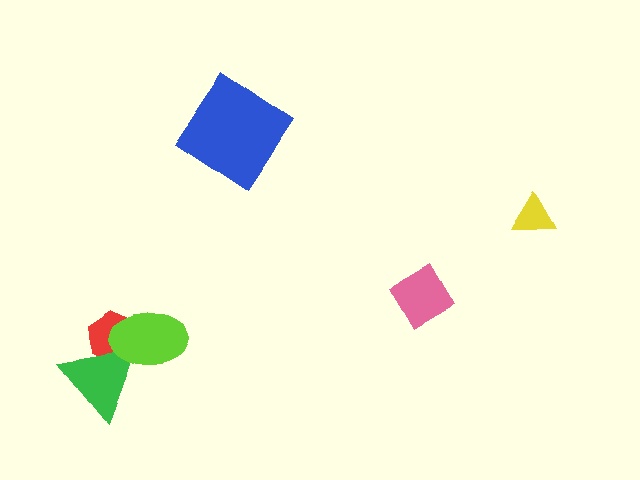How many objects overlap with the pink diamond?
0 objects overlap with the pink diamond.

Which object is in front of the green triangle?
The lime ellipse is in front of the green triangle.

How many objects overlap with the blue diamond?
0 objects overlap with the blue diamond.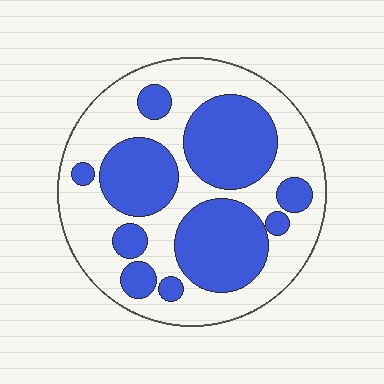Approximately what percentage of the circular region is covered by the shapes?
Approximately 45%.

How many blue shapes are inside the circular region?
10.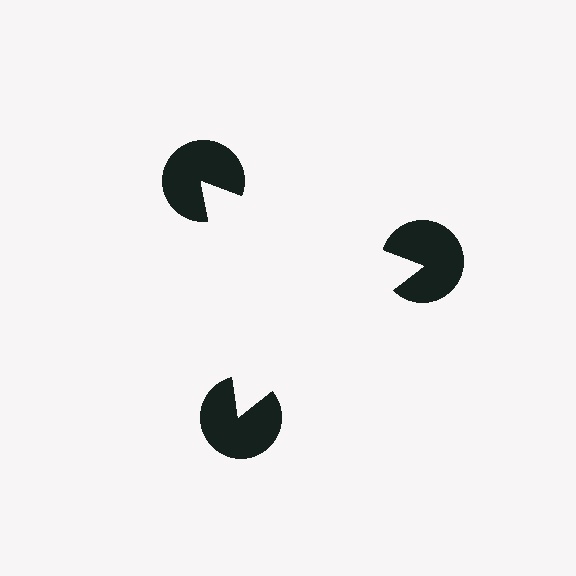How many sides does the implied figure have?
3 sides.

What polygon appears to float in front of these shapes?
An illusory triangle — its edges are inferred from the aligned wedge cuts in the pac-man discs, not physically drawn.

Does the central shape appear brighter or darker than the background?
It typically appears slightly brighter than the background, even though no actual brightness change is drawn.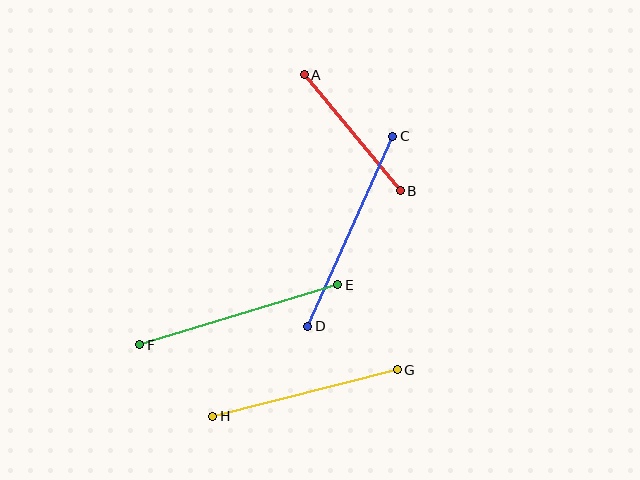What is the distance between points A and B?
The distance is approximately 150 pixels.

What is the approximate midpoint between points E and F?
The midpoint is at approximately (239, 315) pixels.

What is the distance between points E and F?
The distance is approximately 207 pixels.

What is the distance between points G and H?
The distance is approximately 191 pixels.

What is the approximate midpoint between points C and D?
The midpoint is at approximately (350, 231) pixels.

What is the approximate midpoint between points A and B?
The midpoint is at approximately (352, 133) pixels.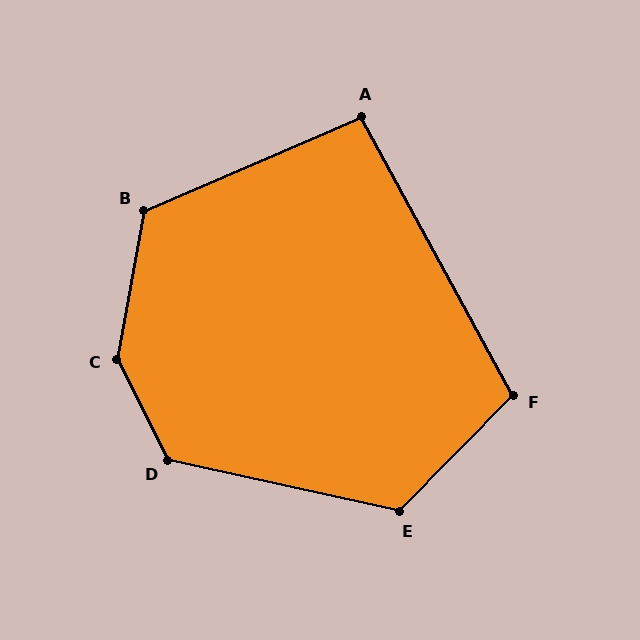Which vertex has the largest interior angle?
C, at approximately 143 degrees.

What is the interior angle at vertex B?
Approximately 124 degrees (obtuse).